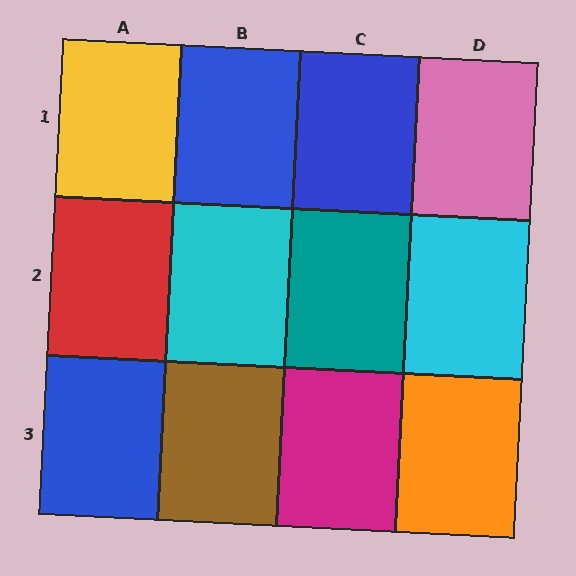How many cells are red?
1 cell is red.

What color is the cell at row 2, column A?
Red.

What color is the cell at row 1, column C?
Blue.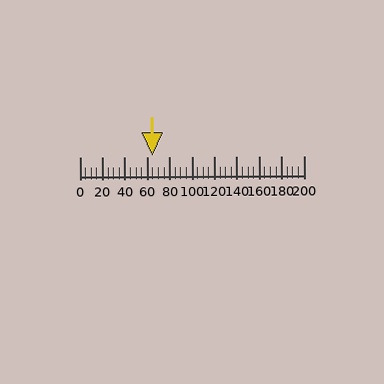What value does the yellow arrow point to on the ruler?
The yellow arrow points to approximately 65.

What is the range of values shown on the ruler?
The ruler shows values from 0 to 200.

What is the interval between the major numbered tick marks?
The major tick marks are spaced 20 units apart.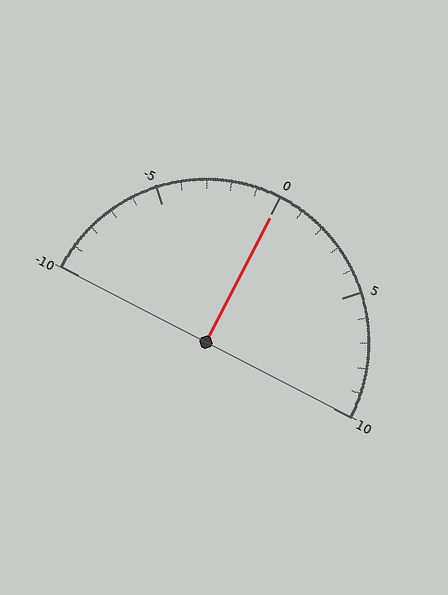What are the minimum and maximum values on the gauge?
The gauge ranges from -10 to 10.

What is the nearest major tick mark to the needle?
The nearest major tick mark is 0.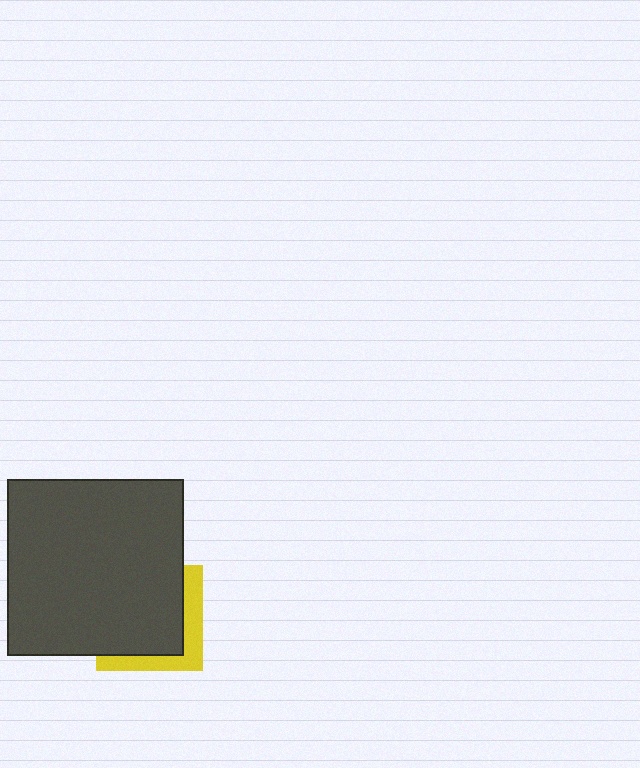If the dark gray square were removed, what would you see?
You would see the complete yellow square.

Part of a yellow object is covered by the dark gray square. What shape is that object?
It is a square.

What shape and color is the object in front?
The object in front is a dark gray square.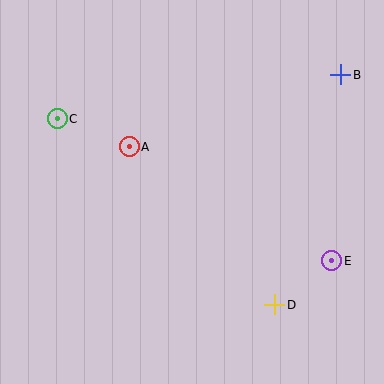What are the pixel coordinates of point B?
Point B is at (341, 75).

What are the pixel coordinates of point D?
Point D is at (275, 305).